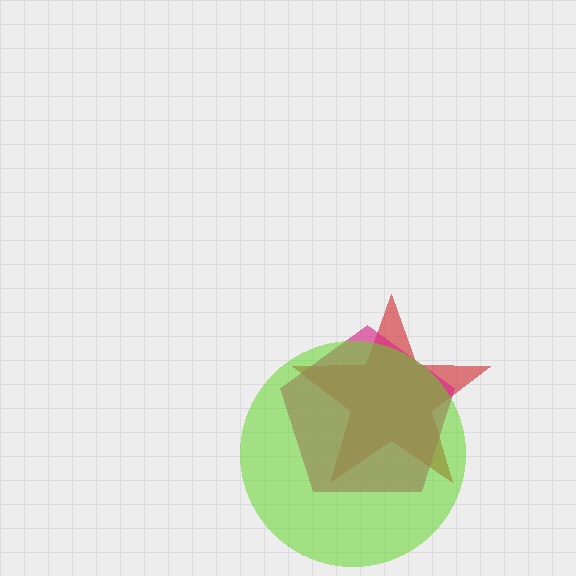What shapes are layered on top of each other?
The layered shapes are: a red star, a magenta pentagon, a lime circle.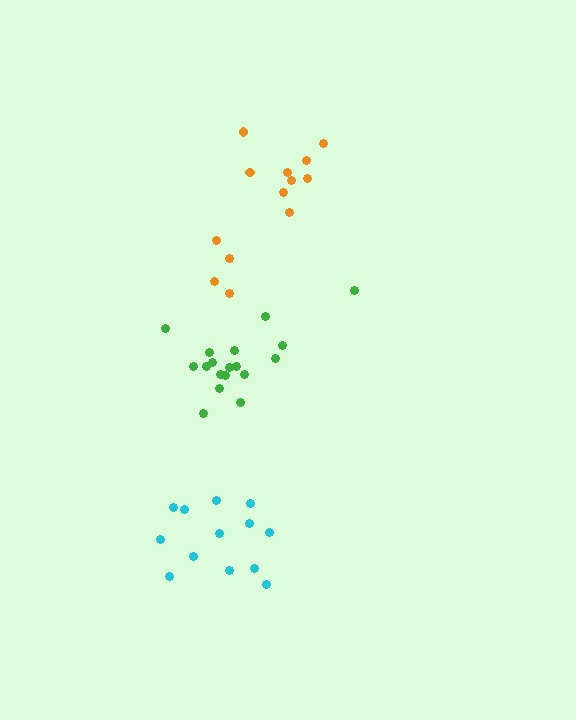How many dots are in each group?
Group 1: 13 dots, Group 2: 18 dots, Group 3: 13 dots (44 total).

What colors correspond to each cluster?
The clusters are colored: cyan, green, orange.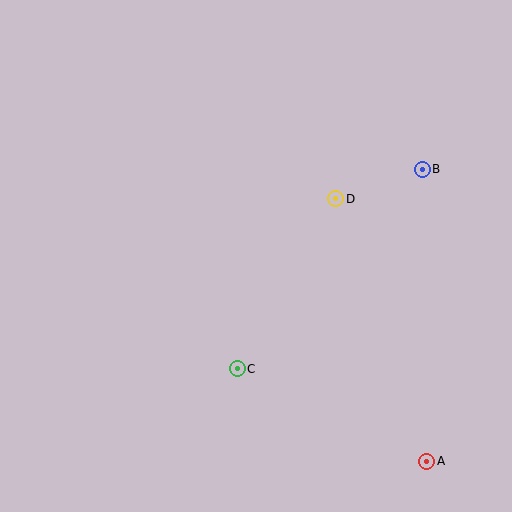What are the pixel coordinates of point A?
Point A is at (427, 461).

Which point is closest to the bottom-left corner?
Point C is closest to the bottom-left corner.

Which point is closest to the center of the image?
Point D at (336, 199) is closest to the center.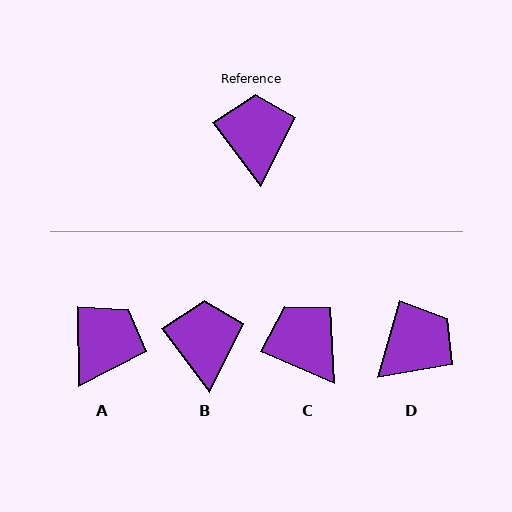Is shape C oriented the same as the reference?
No, it is off by about 29 degrees.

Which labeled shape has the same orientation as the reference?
B.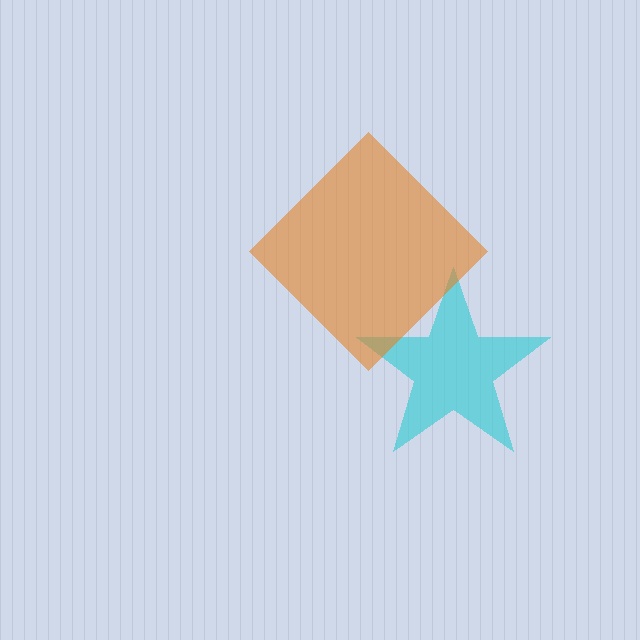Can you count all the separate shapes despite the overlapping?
Yes, there are 2 separate shapes.